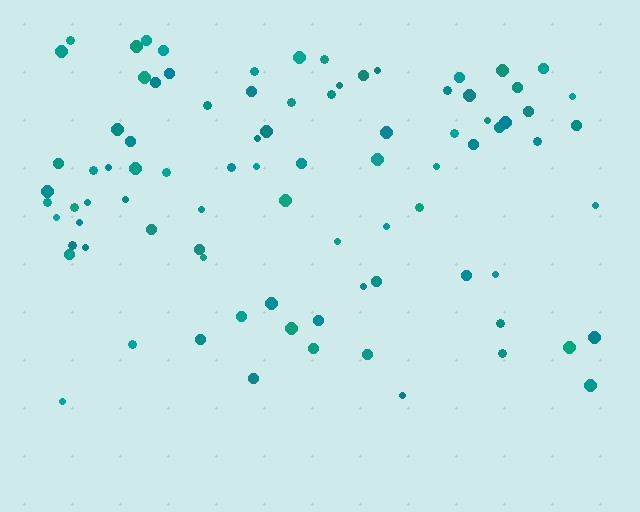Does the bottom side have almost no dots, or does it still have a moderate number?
Still a moderate number, just noticeably fewer than the top.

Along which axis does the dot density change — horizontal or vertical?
Vertical.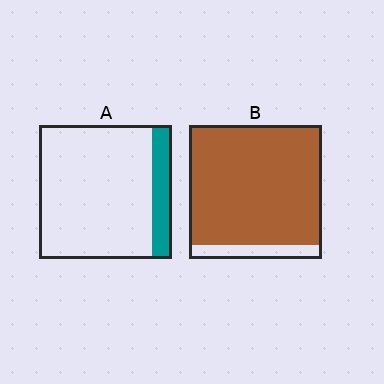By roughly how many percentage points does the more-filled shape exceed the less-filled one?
By roughly 75 percentage points (B over A).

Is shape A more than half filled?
No.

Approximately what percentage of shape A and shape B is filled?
A is approximately 15% and B is approximately 90%.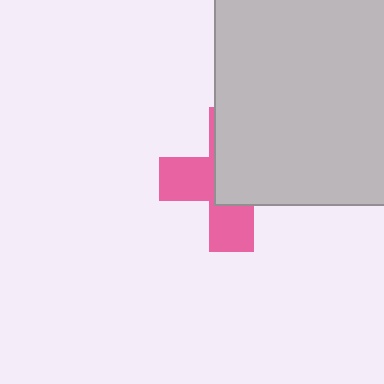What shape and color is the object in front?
The object in front is a light gray rectangle.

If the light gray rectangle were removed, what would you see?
You would see the complete pink cross.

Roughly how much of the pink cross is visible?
A small part of it is visible (roughly 43%).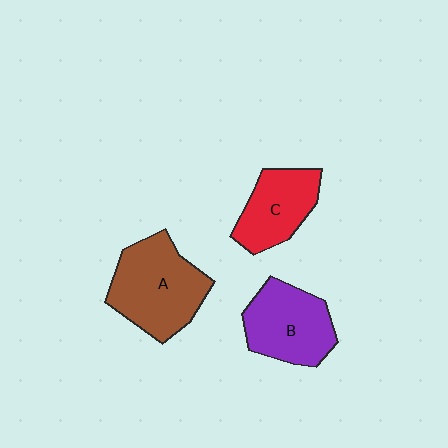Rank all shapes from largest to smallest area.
From largest to smallest: A (brown), B (purple), C (red).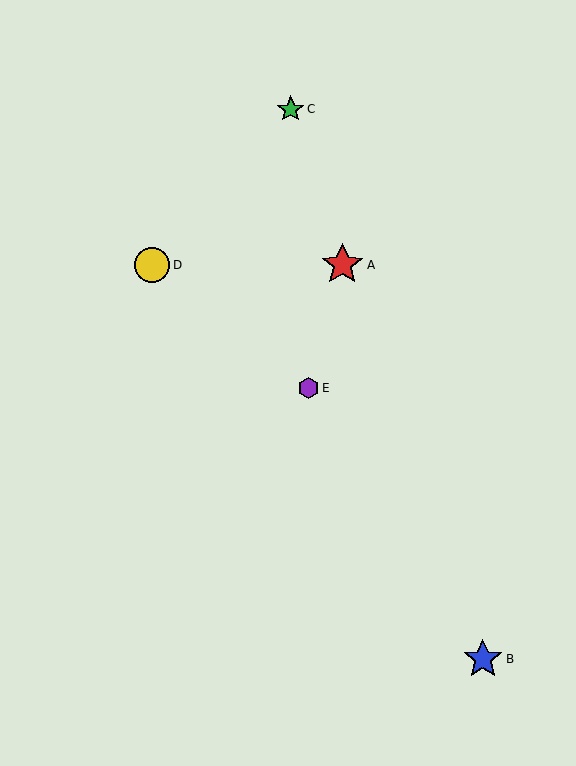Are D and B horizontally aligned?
No, D is at y≈265 and B is at y≈659.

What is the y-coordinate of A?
Object A is at y≈265.